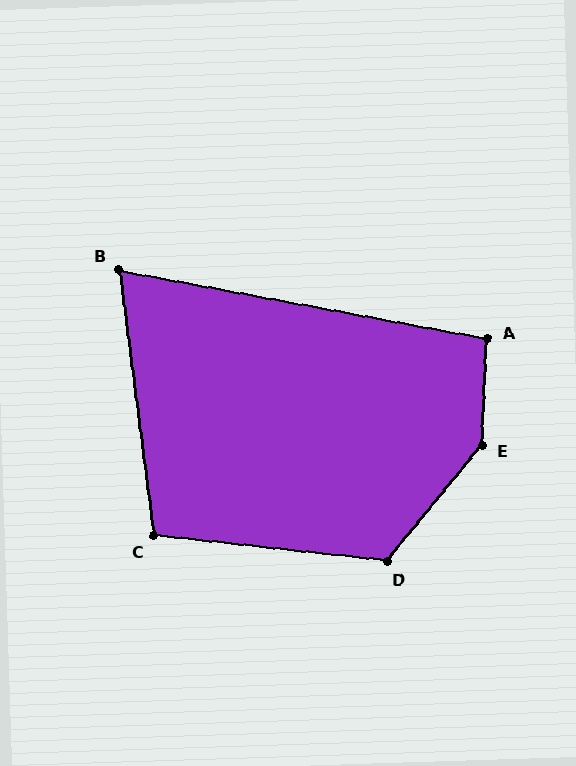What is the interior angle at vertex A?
Approximately 98 degrees (obtuse).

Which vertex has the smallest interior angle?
B, at approximately 72 degrees.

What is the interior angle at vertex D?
Approximately 123 degrees (obtuse).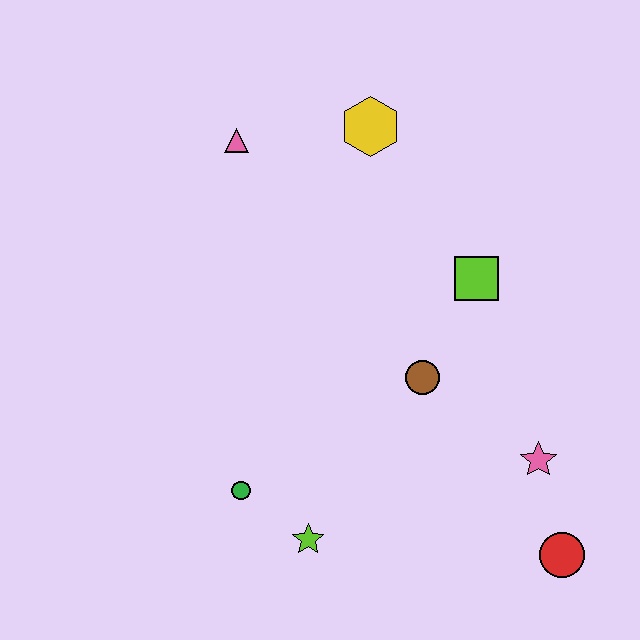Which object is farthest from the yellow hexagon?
The red circle is farthest from the yellow hexagon.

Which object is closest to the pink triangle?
The yellow hexagon is closest to the pink triangle.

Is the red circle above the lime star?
No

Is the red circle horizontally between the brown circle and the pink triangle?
No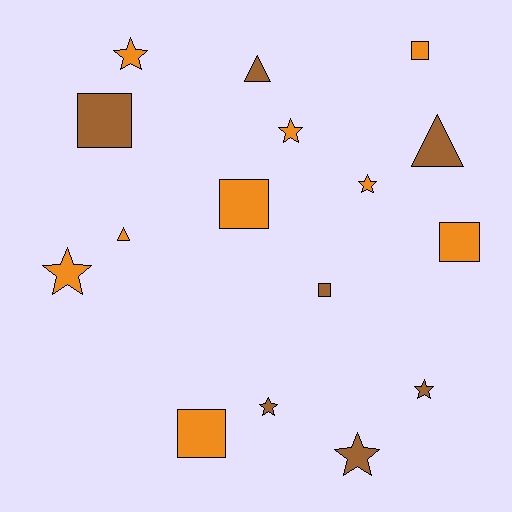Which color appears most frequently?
Orange, with 9 objects.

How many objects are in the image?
There are 16 objects.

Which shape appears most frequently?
Star, with 7 objects.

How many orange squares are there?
There are 4 orange squares.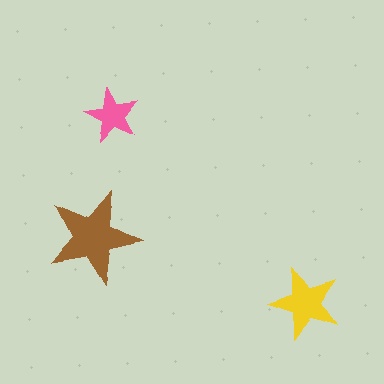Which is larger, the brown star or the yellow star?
The brown one.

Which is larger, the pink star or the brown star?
The brown one.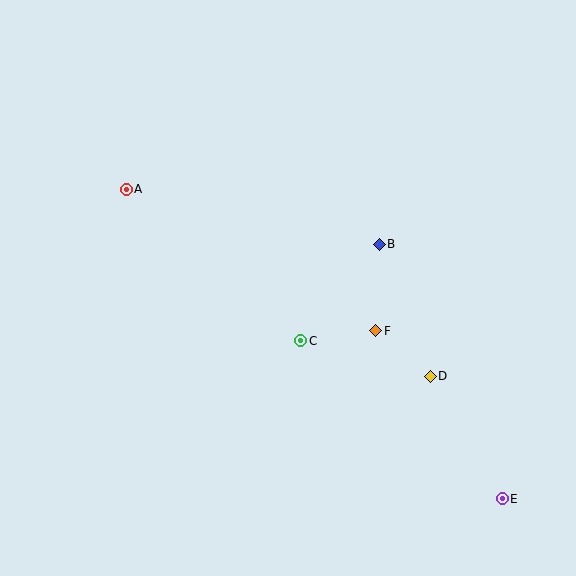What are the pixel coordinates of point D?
Point D is at (430, 376).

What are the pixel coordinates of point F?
Point F is at (376, 331).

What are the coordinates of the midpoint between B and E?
The midpoint between B and E is at (441, 372).